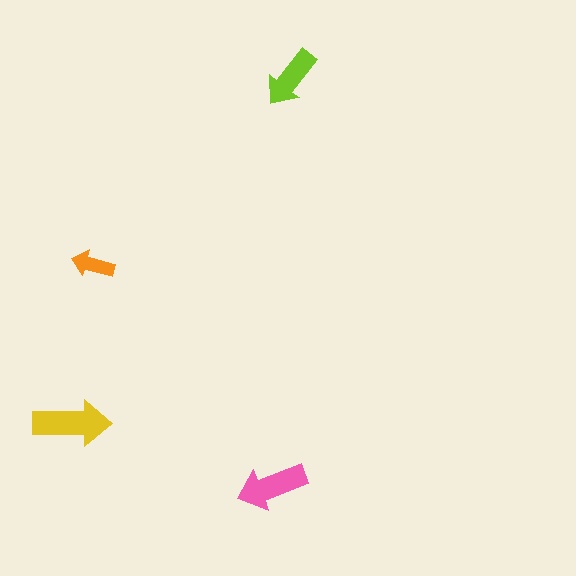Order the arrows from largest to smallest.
the yellow one, the pink one, the lime one, the orange one.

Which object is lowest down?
The pink arrow is bottommost.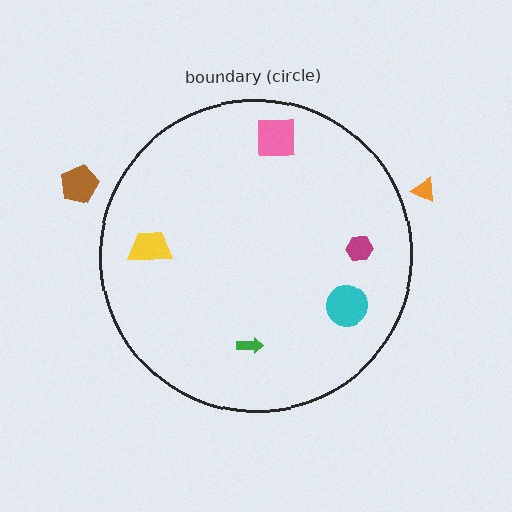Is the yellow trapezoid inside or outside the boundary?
Inside.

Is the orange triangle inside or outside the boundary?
Outside.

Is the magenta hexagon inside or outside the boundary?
Inside.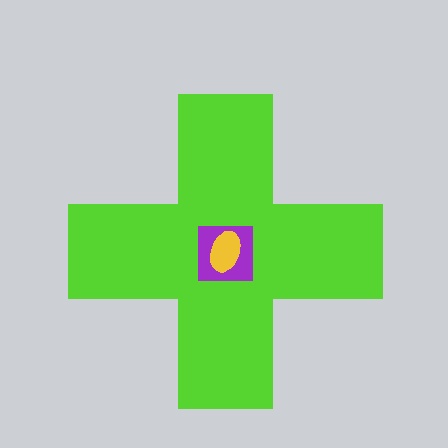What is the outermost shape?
The lime cross.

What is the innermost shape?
The yellow ellipse.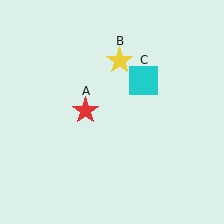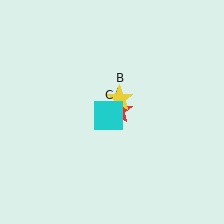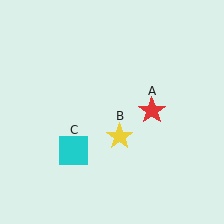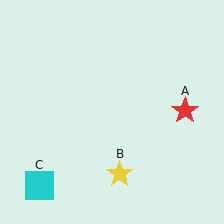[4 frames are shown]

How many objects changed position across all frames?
3 objects changed position: red star (object A), yellow star (object B), cyan square (object C).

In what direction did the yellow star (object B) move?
The yellow star (object B) moved down.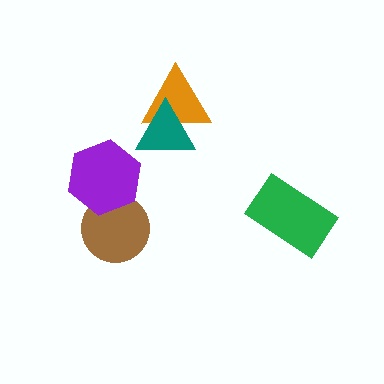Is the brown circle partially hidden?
Yes, it is partially covered by another shape.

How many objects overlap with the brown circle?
1 object overlaps with the brown circle.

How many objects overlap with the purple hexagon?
1 object overlaps with the purple hexagon.